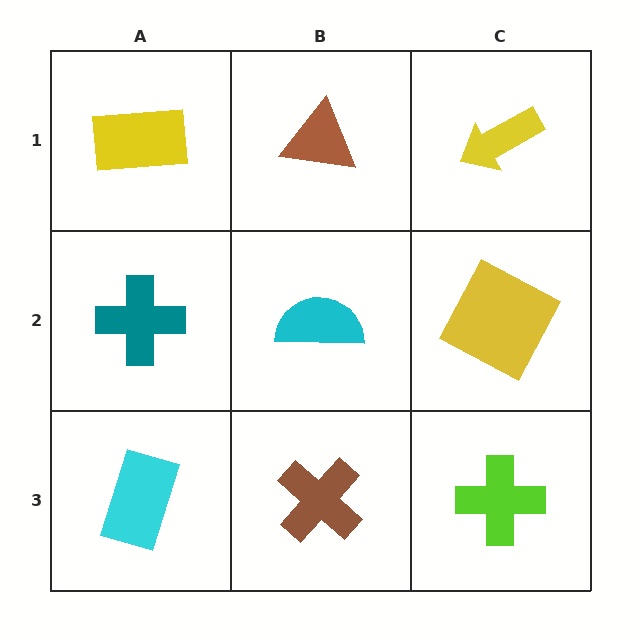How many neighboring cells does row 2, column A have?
3.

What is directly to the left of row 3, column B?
A cyan rectangle.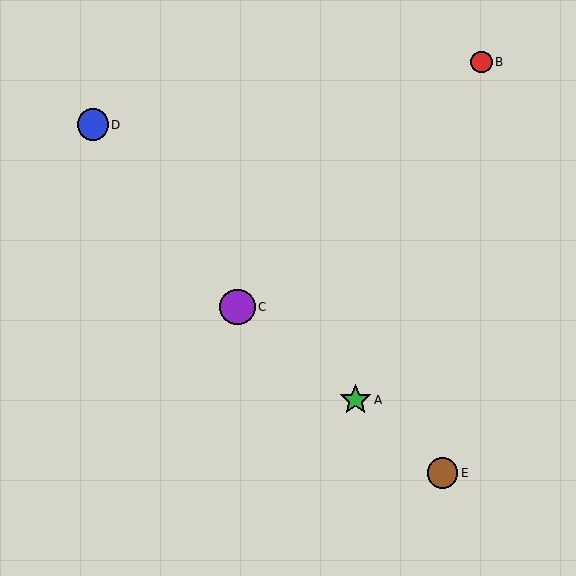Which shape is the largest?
The purple circle (labeled C) is the largest.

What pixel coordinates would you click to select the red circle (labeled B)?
Click at (481, 62) to select the red circle B.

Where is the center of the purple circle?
The center of the purple circle is at (238, 307).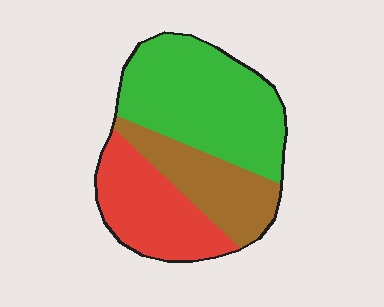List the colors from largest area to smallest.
From largest to smallest: green, red, brown.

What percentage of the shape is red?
Red covers around 30% of the shape.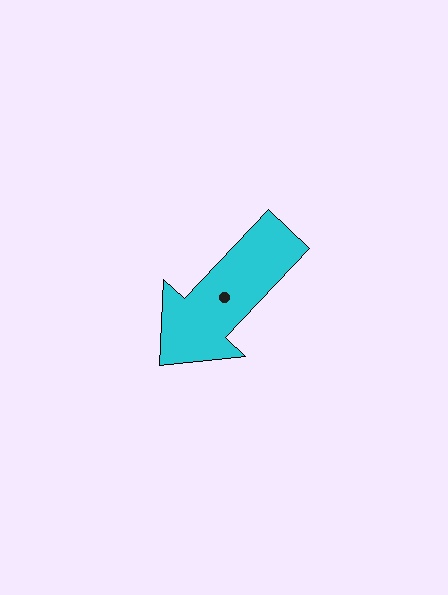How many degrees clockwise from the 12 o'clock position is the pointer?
Approximately 223 degrees.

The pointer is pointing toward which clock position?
Roughly 7 o'clock.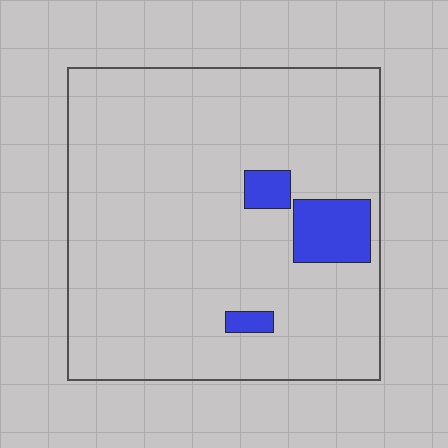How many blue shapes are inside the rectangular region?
3.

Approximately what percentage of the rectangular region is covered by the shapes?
Approximately 10%.